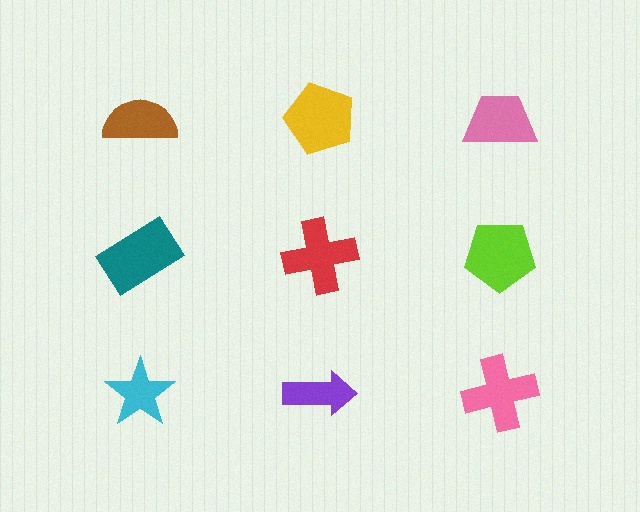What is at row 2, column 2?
A red cross.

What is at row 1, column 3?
A pink trapezoid.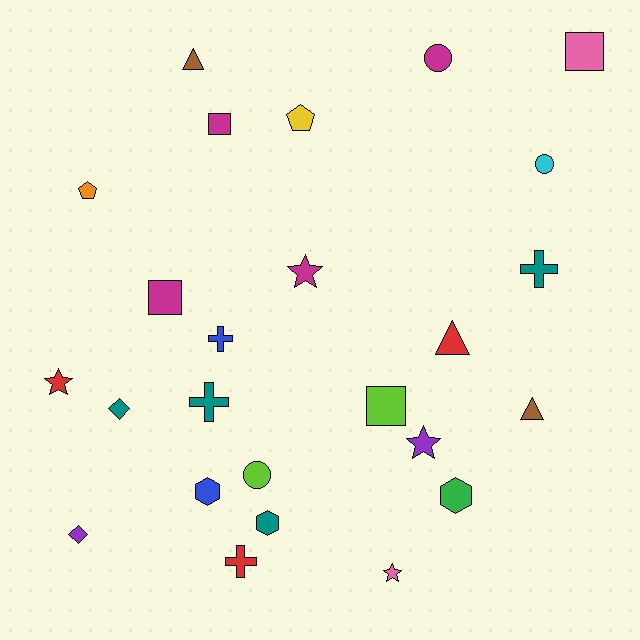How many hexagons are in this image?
There are 3 hexagons.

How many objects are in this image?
There are 25 objects.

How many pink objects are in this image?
There are 2 pink objects.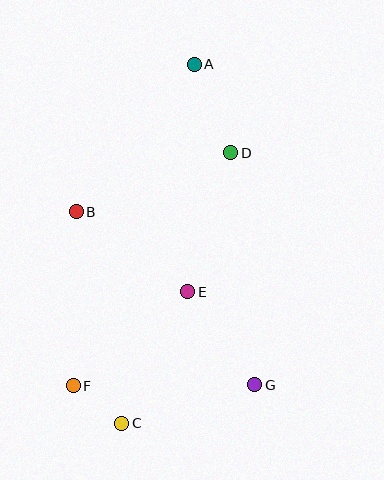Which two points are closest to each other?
Points C and F are closest to each other.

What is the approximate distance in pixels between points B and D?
The distance between B and D is approximately 165 pixels.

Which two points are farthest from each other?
Points A and C are farthest from each other.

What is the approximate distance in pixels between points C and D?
The distance between C and D is approximately 292 pixels.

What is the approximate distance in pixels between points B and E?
The distance between B and E is approximately 137 pixels.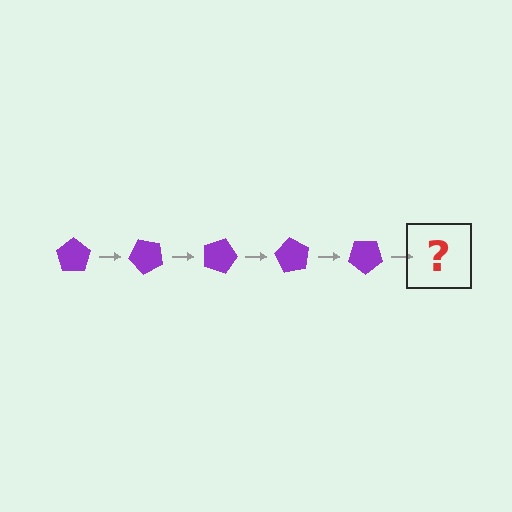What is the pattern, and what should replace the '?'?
The pattern is that the pentagon rotates 45 degrees each step. The '?' should be a purple pentagon rotated 225 degrees.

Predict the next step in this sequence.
The next step is a purple pentagon rotated 225 degrees.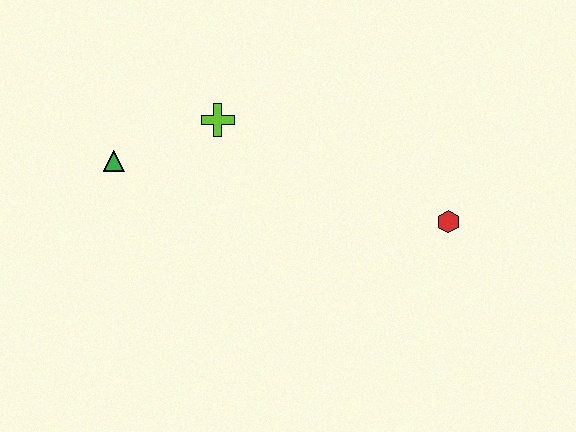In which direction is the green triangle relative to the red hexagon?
The green triangle is to the left of the red hexagon.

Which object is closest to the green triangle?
The lime cross is closest to the green triangle.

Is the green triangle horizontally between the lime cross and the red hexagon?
No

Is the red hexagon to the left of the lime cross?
No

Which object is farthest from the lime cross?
The red hexagon is farthest from the lime cross.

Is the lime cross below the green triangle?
No